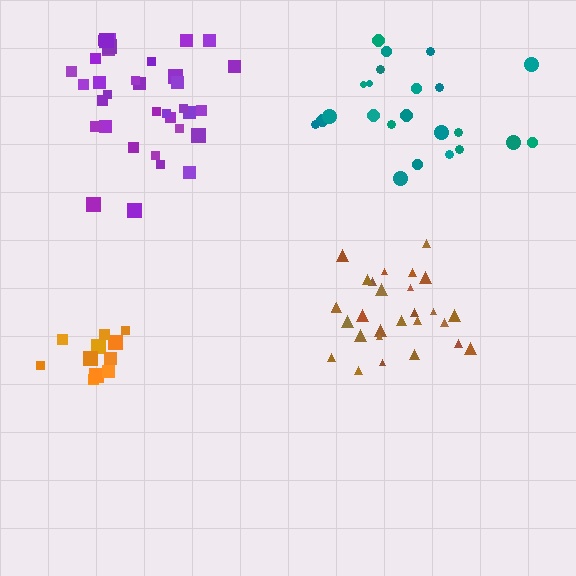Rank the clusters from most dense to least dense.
orange, purple, brown, teal.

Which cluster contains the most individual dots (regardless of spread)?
Purple (35).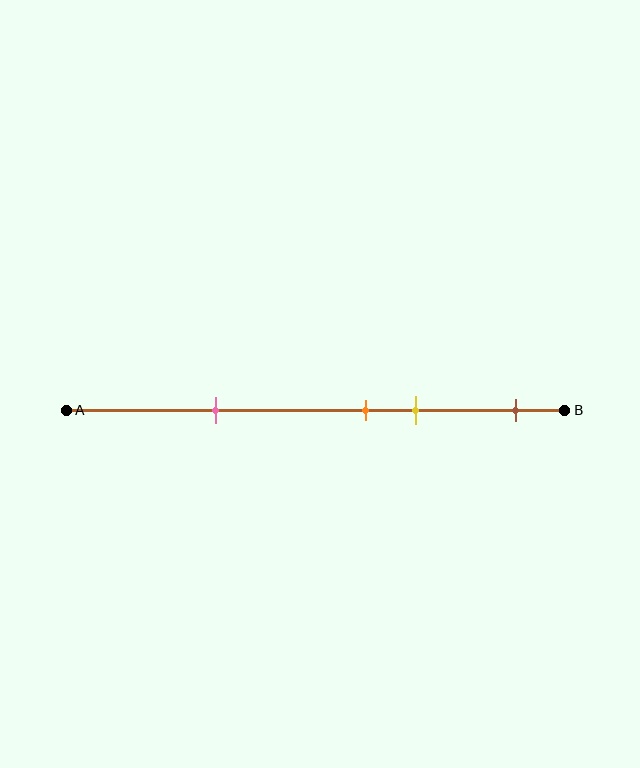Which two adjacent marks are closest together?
The orange and yellow marks are the closest adjacent pair.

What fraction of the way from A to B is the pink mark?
The pink mark is approximately 30% (0.3) of the way from A to B.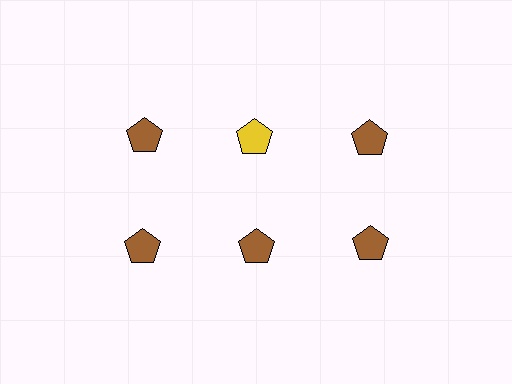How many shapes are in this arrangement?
There are 6 shapes arranged in a grid pattern.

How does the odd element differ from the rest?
It has a different color: yellow instead of brown.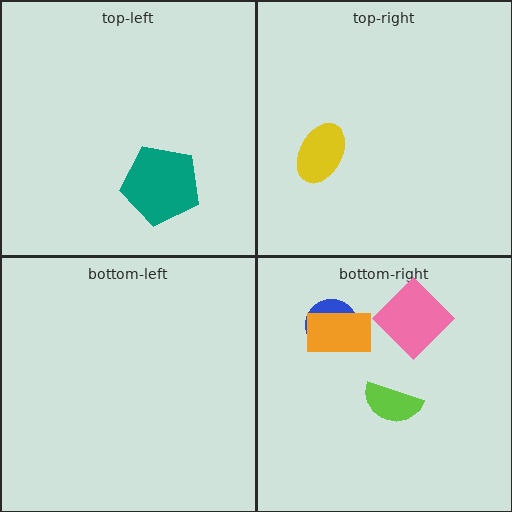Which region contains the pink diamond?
The bottom-right region.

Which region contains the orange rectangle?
The bottom-right region.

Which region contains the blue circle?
The bottom-right region.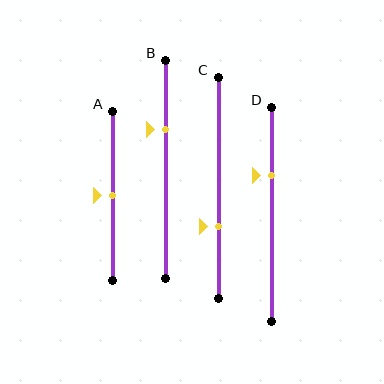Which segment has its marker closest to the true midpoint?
Segment A has its marker closest to the true midpoint.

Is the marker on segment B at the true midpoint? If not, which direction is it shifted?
No, the marker on segment B is shifted upward by about 18% of the segment length.